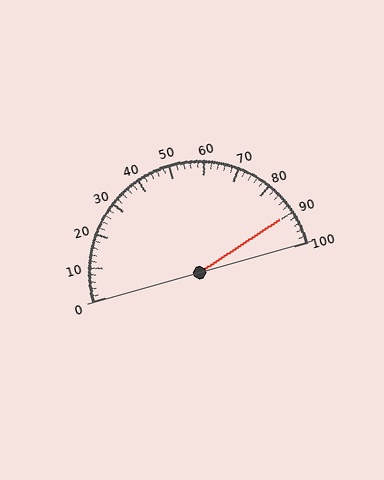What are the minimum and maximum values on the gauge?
The gauge ranges from 0 to 100.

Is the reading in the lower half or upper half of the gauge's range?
The reading is in the upper half of the range (0 to 100).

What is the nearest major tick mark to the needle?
The nearest major tick mark is 90.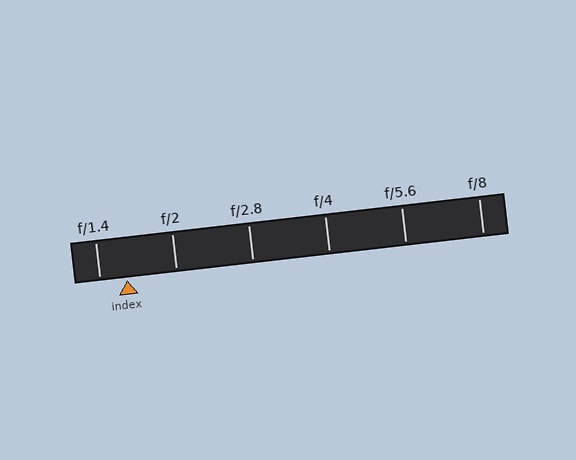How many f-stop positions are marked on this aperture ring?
There are 6 f-stop positions marked.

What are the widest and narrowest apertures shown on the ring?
The widest aperture shown is f/1.4 and the narrowest is f/8.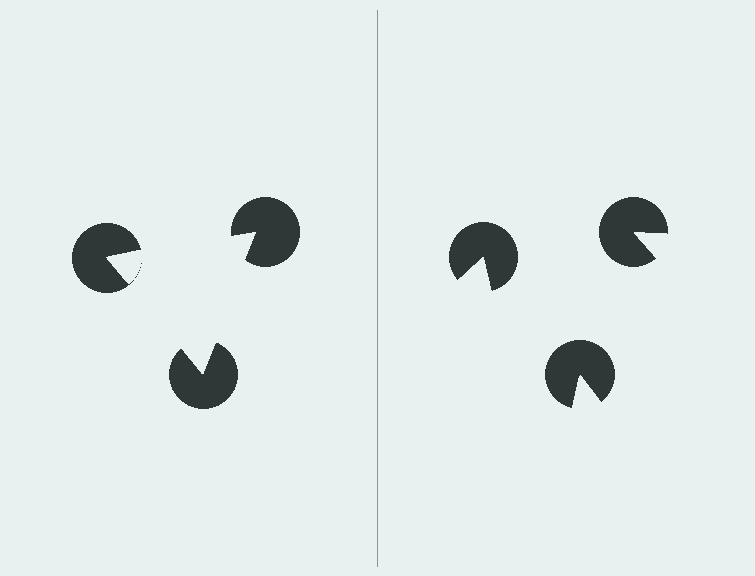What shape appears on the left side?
An illusory triangle.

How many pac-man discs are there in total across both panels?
6 — 3 on each side.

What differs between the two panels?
The pac-man discs are positioned identically on both sides; only the wedge orientations differ. On the left they align to a triangle; on the right they are misaligned.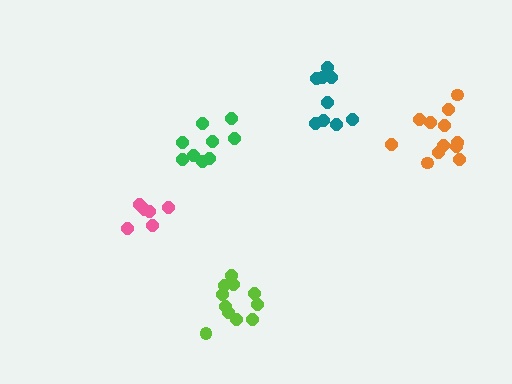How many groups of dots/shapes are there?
There are 5 groups.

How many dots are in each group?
Group 1: 9 dots, Group 2: 6 dots, Group 3: 9 dots, Group 4: 12 dots, Group 5: 11 dots (47 total).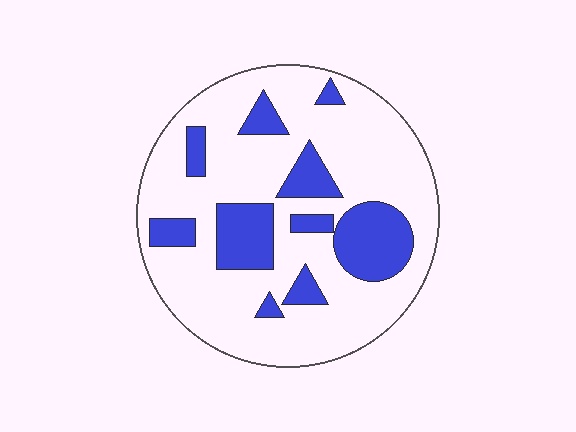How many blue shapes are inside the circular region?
10.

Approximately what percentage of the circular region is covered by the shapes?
Approximately 25%.